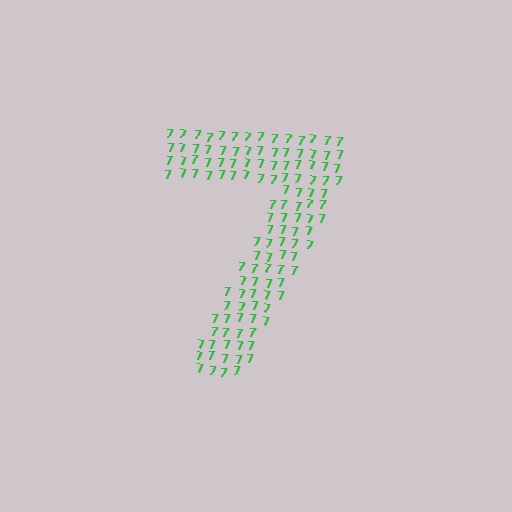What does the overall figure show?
The overall figure shows the digit 7.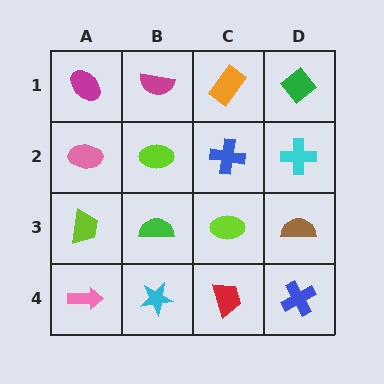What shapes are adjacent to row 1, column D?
A cyan cross (row 2, column D), an orange rectangle (row 1, column C).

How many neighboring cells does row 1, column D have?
2.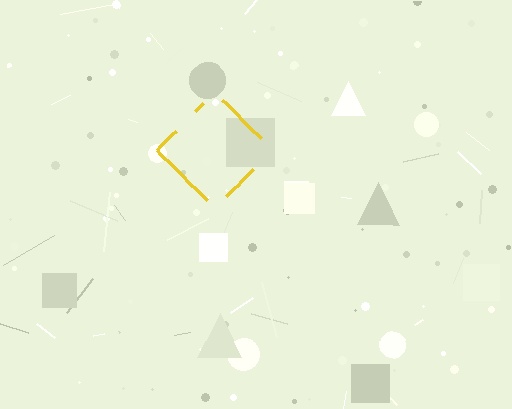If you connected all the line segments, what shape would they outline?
They would outline a diamond.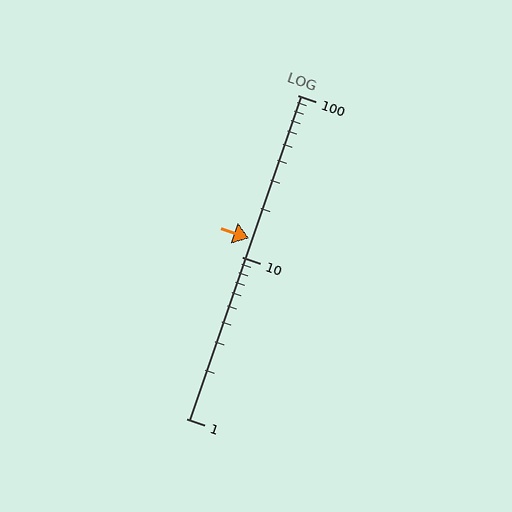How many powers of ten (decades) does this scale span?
The scale spans 2 decades, from 1 to 100.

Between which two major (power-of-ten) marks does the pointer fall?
The pointer is between 10 and 100.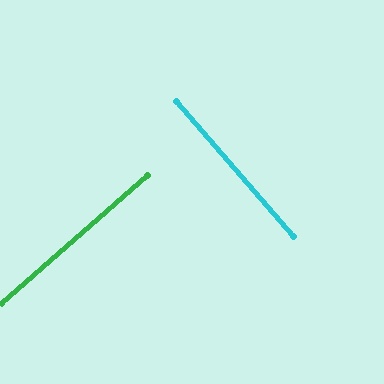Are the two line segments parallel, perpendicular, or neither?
Perpendicular — they meet at approximately 89°.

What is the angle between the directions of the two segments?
Approximately 89 degrees.